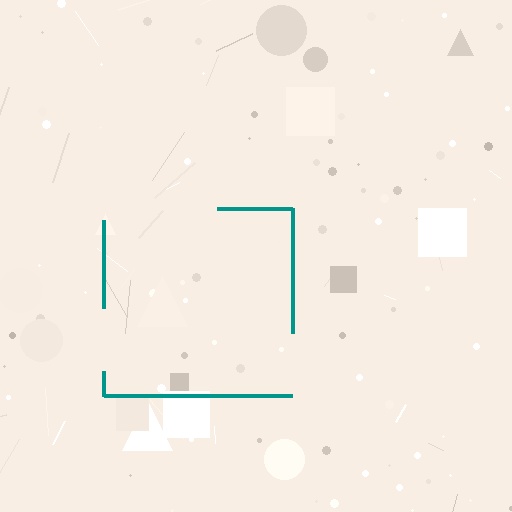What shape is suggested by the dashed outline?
The dashed outline suggests a square.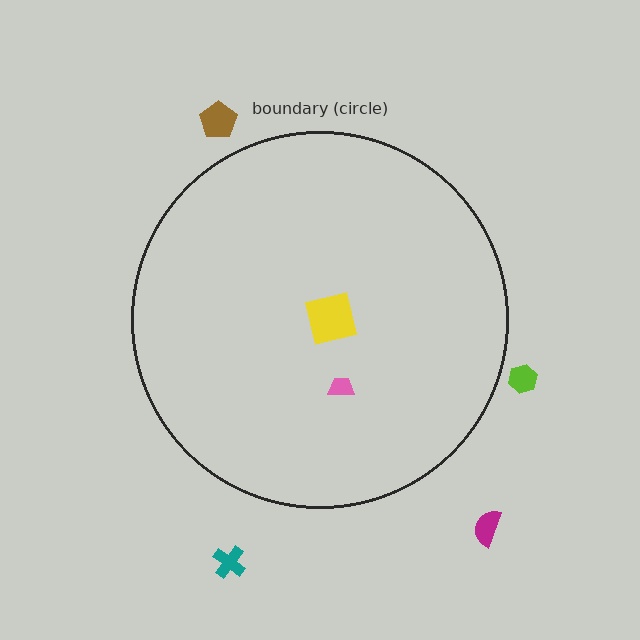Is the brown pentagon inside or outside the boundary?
Outside.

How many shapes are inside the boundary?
2 inside, 4 outside.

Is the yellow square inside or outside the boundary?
Inside.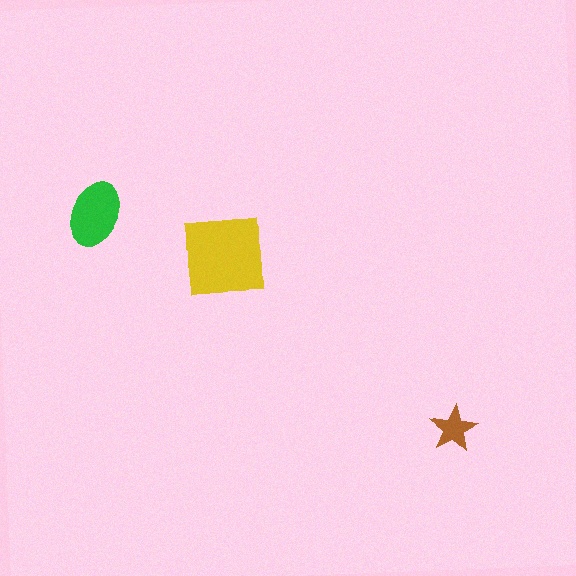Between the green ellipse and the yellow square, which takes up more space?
The yellow square.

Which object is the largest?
The yellow square.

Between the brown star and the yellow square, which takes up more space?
The yellow square.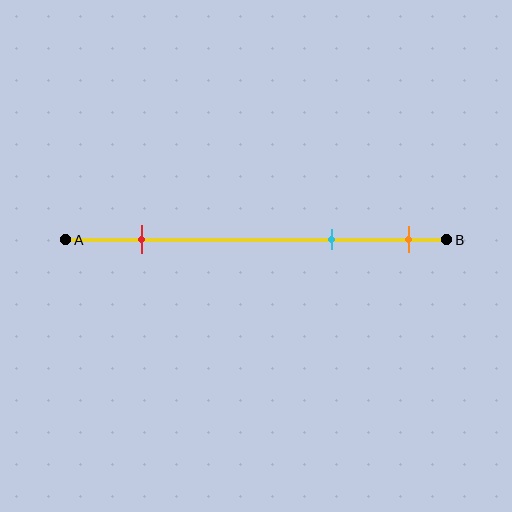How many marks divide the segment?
There are 3 marks dividing the segment.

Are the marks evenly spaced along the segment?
No, the marks are not evenly spaced.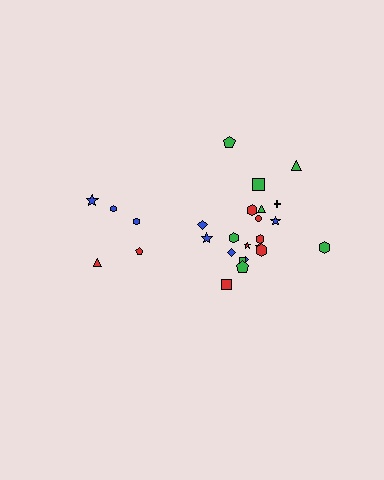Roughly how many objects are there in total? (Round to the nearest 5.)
Roughly 25 objects in total.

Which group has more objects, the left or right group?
The right group.